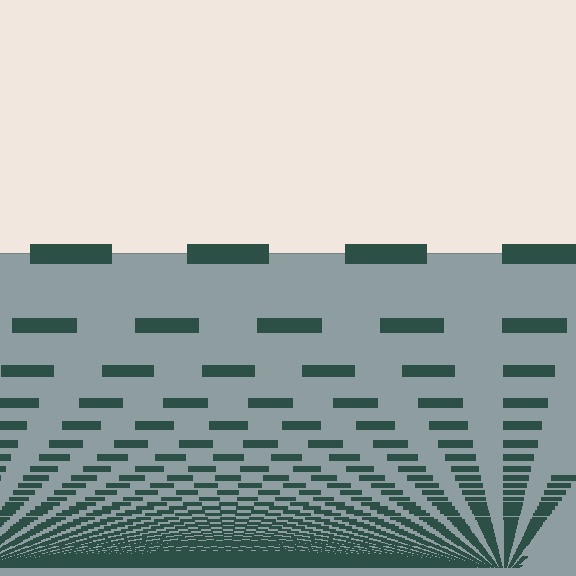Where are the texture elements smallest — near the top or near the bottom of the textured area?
Near the bottom.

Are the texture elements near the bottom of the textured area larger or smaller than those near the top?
Smaller. The gradient is inverted — elements near the bottom are smaller and denser.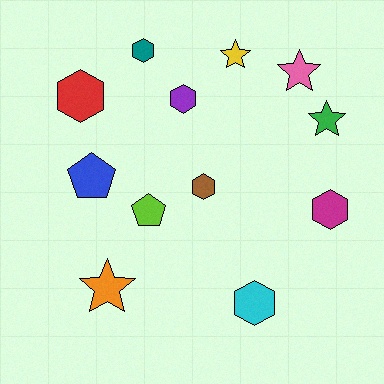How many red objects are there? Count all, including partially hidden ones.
There is 1 red object.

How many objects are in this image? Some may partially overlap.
There are 12 objects.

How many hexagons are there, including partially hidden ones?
There are 6 hexagons.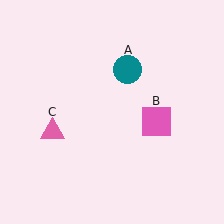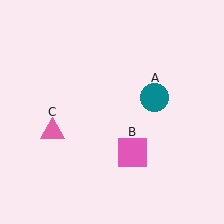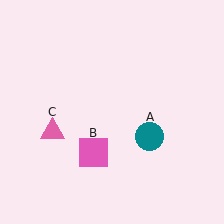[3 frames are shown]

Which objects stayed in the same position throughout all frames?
Pink triangle (object C) remained stationary.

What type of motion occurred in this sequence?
The teal circle (object A), pink square (object B) rotated clockwise around the center of the scene.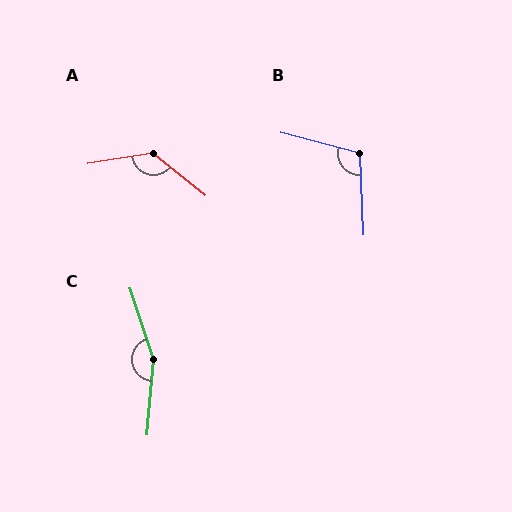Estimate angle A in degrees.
Approximately 132 degrees.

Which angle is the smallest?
B, at approximately 107 degrees.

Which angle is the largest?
C, at approximately 157 degrees.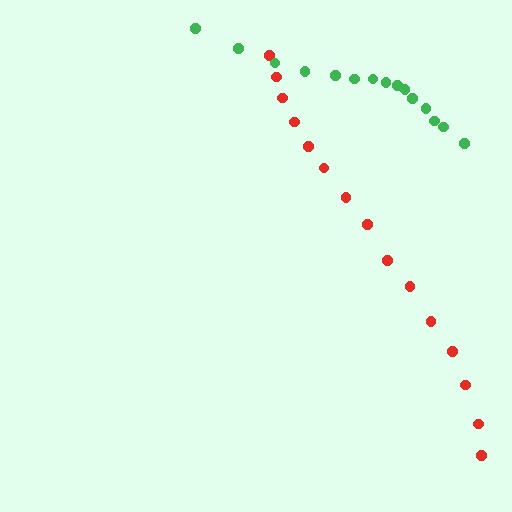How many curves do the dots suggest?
There are 2 distinct paths.